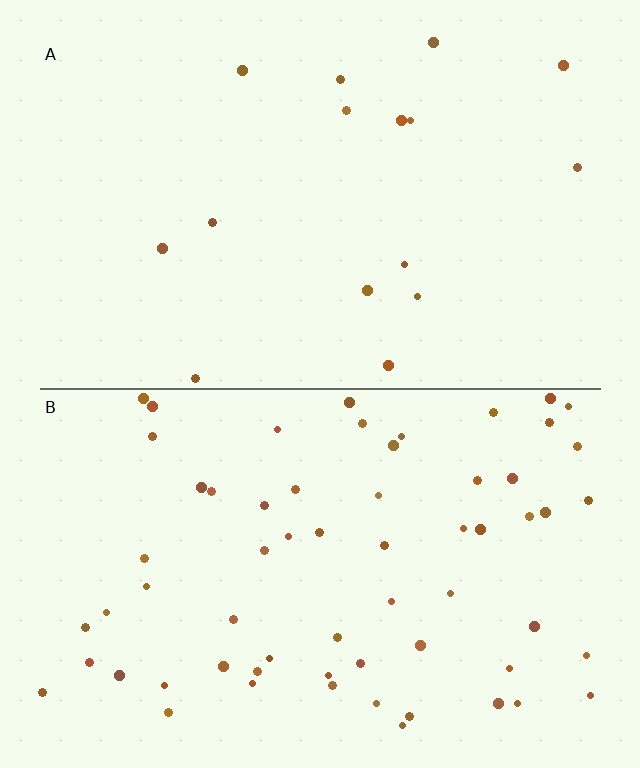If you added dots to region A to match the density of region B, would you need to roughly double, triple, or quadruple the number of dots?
Approximately quadruple.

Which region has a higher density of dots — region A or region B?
B (the bottom).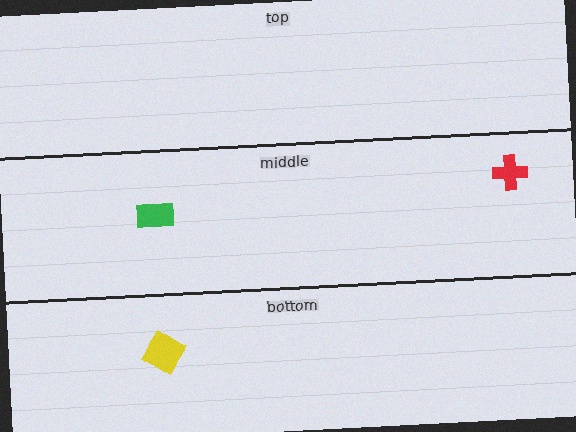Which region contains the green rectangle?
The middle region.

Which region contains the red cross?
The middle region.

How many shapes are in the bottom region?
1.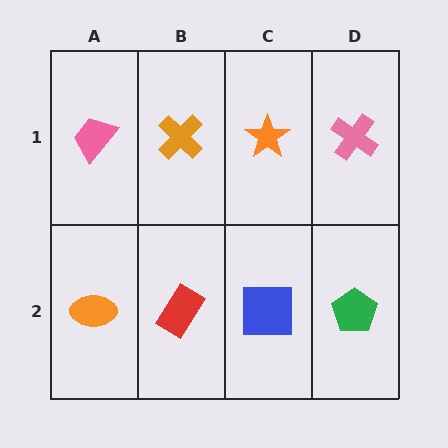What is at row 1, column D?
A pink cross.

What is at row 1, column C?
An orange star.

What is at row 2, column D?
A green pentagon.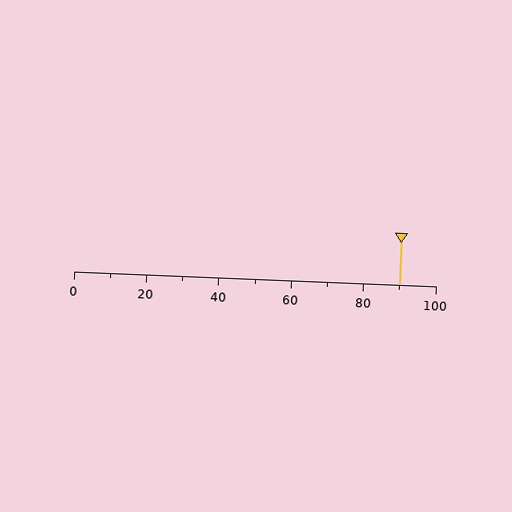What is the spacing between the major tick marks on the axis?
The major ticks are spaced 20 apart.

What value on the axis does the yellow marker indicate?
The marker indicates approximately 90.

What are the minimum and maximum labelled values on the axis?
The axis runs from 0 to 100.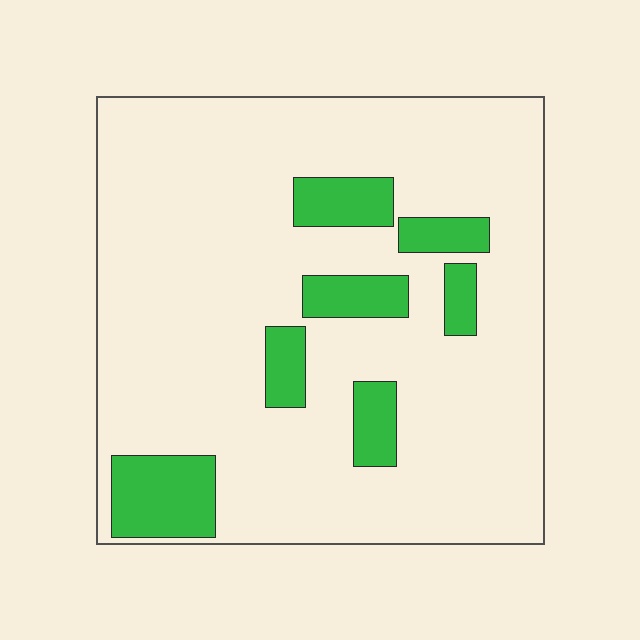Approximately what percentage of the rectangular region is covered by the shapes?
Approximately 15%.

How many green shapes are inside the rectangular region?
7.